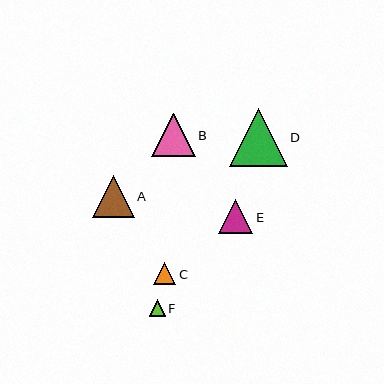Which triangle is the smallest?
Triangle F is the smallest with a size of approximately 16 pixels.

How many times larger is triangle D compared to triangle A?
Triangle D is approximately 1.4 times the size of triangle A.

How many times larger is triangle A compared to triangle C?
Triangle A is approximately 1.9 times the size of triangle C.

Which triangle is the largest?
Triangle D is the largest with a size of approximately 58 pixels.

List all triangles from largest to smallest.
From largest to smallest: D, B, A, E, C, F.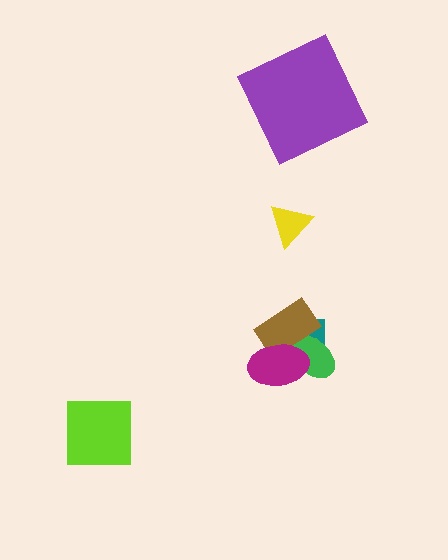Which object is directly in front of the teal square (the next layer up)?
The green ellipse is directly in front of the teal square.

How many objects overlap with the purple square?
0 objects overlap with the purple square.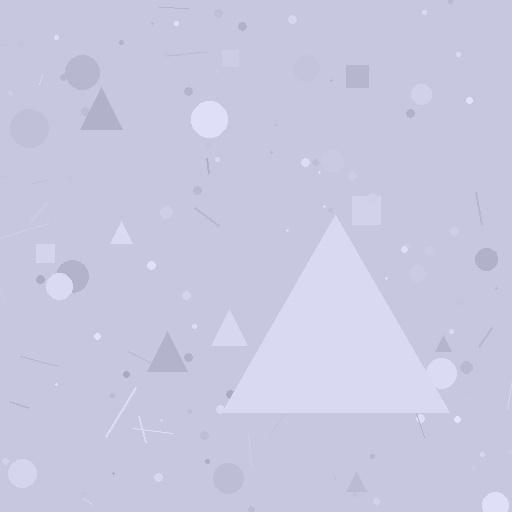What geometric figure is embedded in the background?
A triangle is embedded in the background.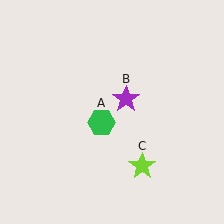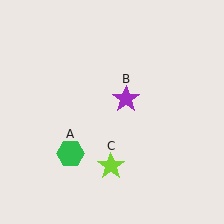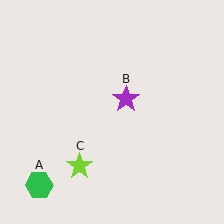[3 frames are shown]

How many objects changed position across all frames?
2 objects changed position: green hexagon (object A), lime star (object C).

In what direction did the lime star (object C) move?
The lime star (object C) moved left.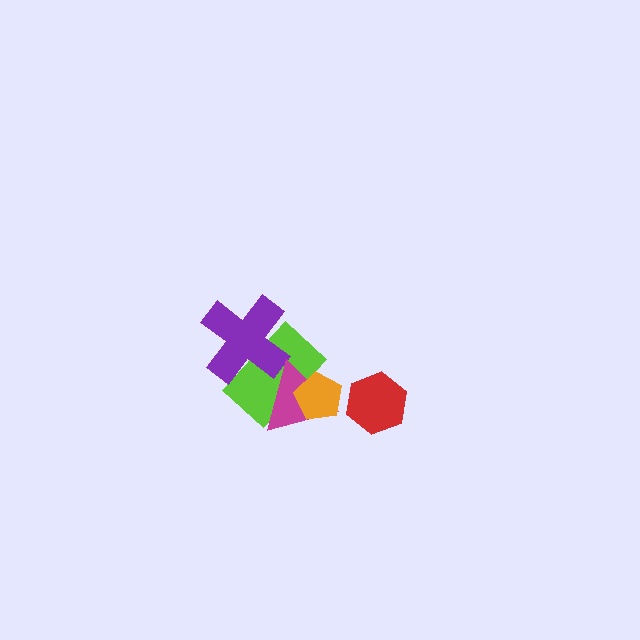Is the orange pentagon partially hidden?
No, no other shape covers it.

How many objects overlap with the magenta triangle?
2 objects overlap with the magenta triangle.